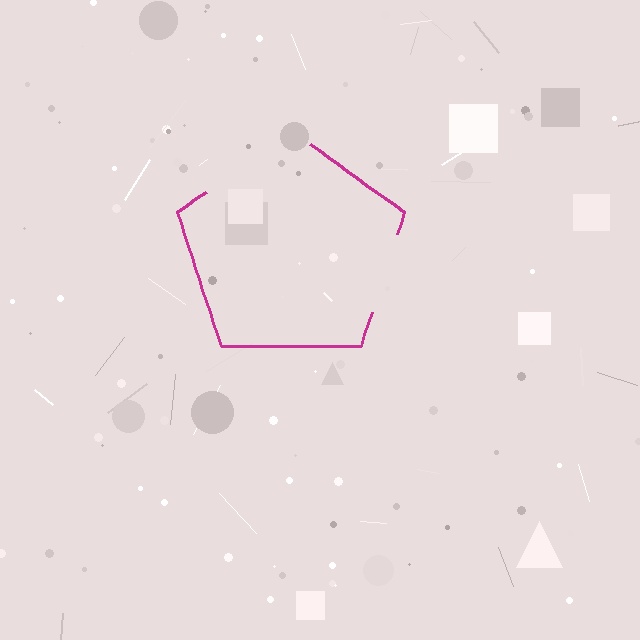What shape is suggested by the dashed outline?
The dashed outline suggests a pentagon.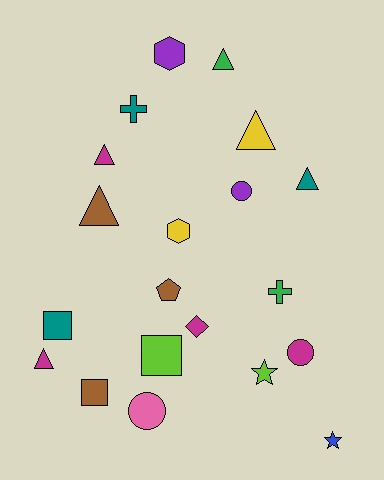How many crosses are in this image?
There are 2 crosses.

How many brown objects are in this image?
There are 3 brown objects.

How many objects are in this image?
There are 20 objects.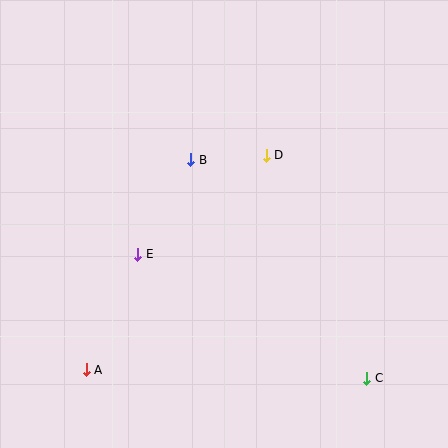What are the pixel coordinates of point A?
Point A is at (86, 370).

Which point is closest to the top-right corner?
Point D is closest to the top-right corner.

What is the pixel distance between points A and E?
The distance between A and E is 127 pixels.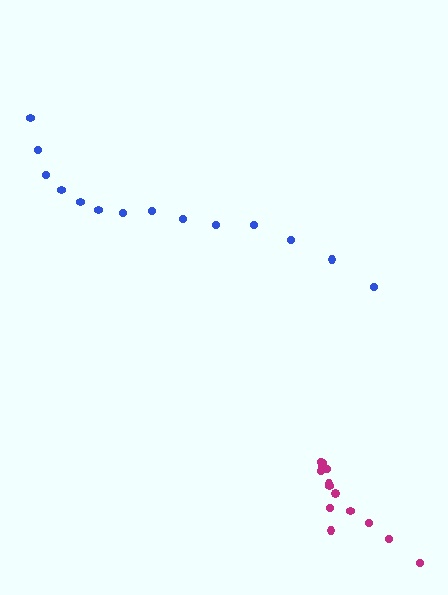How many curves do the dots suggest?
There are 2 distinct paths.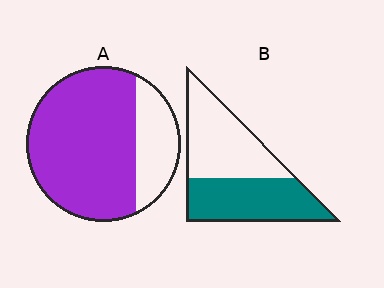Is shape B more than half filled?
Roughly half.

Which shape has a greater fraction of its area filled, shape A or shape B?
Shape A.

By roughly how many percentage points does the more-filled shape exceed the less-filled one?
By roughly 30 percentage points (A over B).